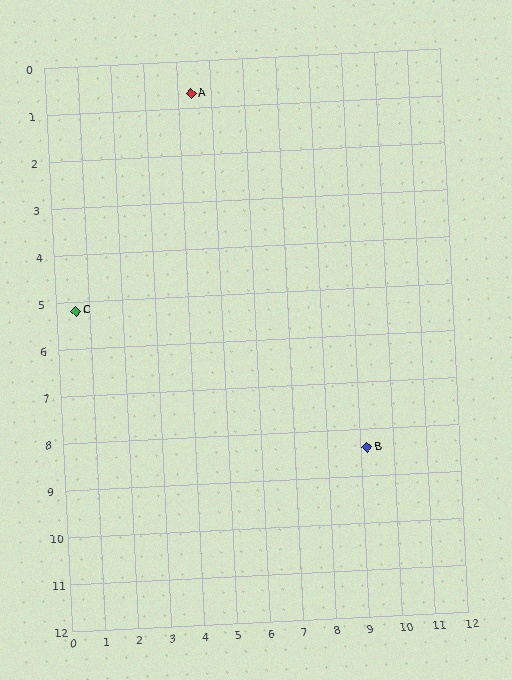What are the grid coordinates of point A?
Point A is at approximately (4.4, 0.7).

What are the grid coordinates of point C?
Point C is at approximately (0.6, 5.2).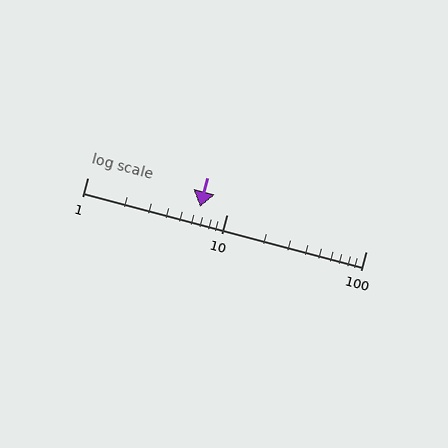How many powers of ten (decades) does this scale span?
The scale spans 2 decades, from 1 to 100.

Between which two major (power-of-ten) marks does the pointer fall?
The pointer is between 1 and 10.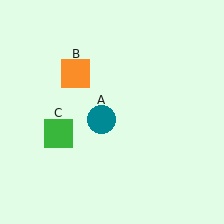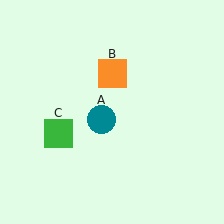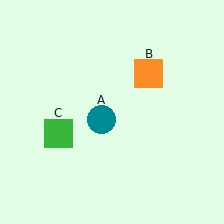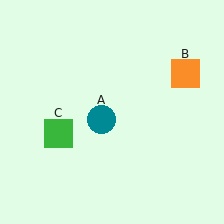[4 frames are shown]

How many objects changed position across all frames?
1 object changed position: orange square (object B).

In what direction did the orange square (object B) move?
The orange square (object B) moved right.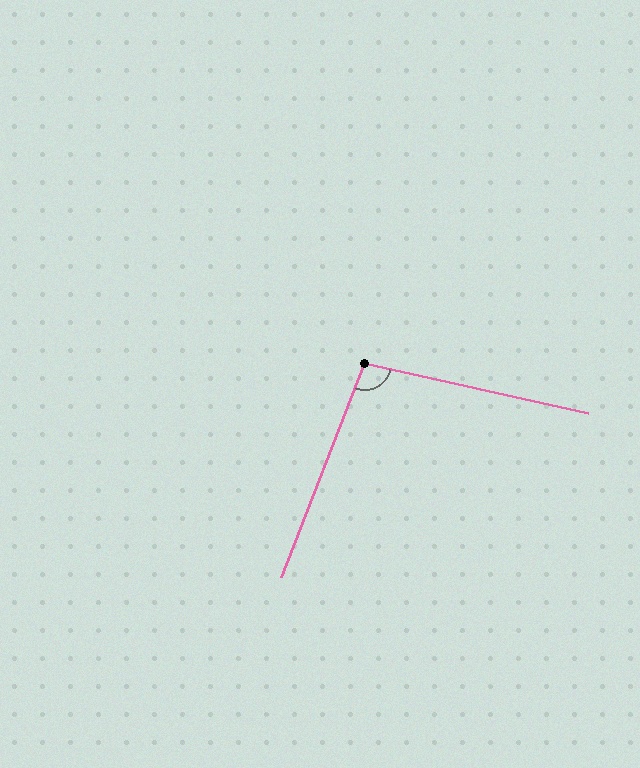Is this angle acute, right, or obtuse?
It is obtuse.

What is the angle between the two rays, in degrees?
Approximately 99 degrees.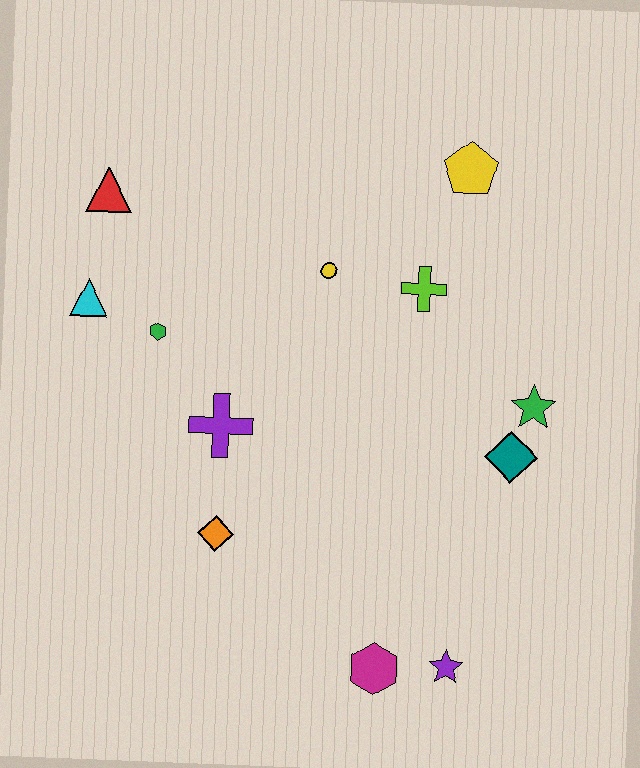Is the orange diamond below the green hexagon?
Yes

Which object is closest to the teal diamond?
The green star is closest to the teal diamond.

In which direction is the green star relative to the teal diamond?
The green star is above the teal diamond.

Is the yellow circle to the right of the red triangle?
Yes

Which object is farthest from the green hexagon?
The purple star is farthest from the green hexagon.